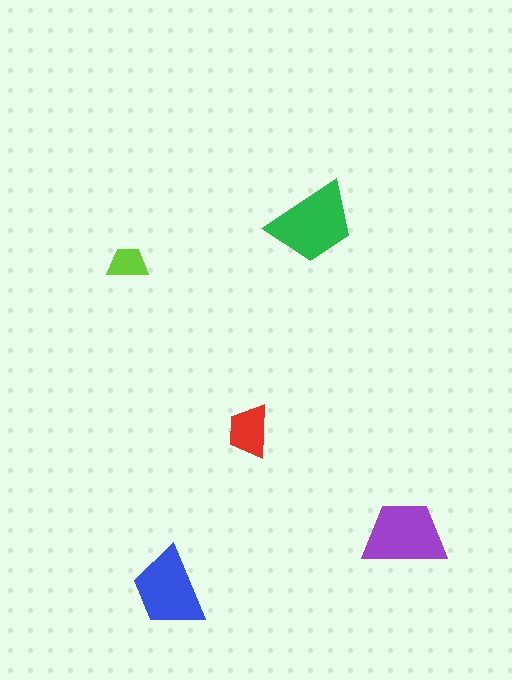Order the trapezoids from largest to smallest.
the green one, the purple one, the blue one, the red one, the lime one.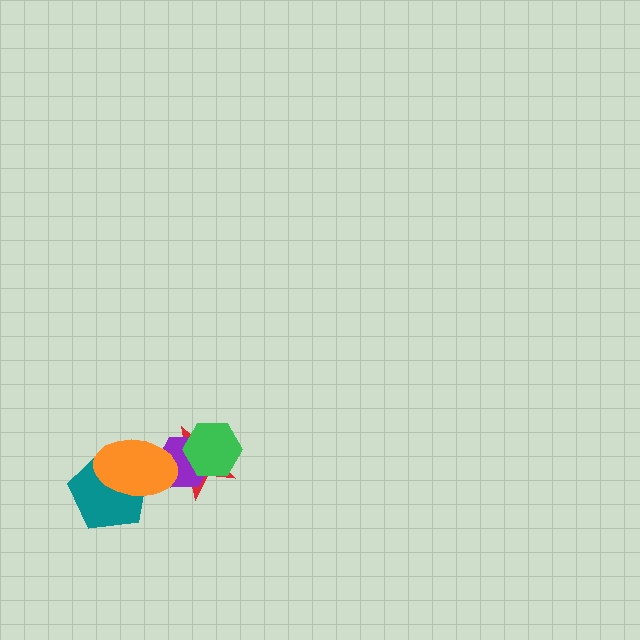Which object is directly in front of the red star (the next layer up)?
The purple hexagon is directly in front of the red star.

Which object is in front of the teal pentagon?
The orange ellipse is in front of the teal pentagon.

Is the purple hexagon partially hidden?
Yes, it is partially covered by another shape.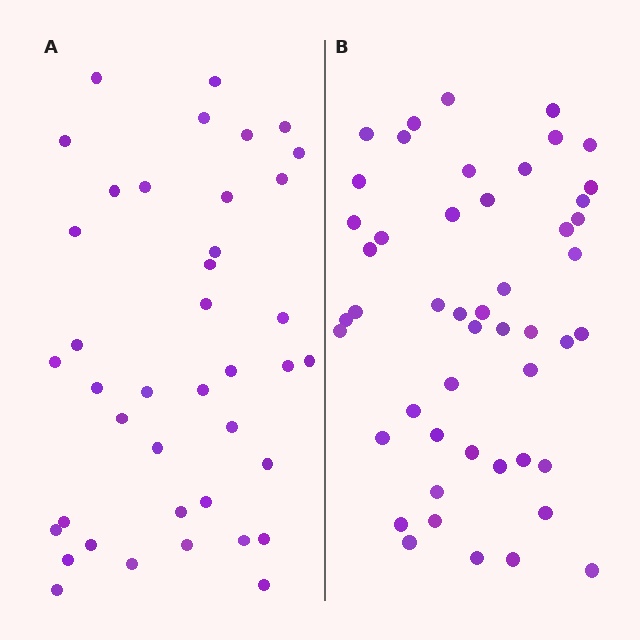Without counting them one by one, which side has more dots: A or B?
Region B (the right region) has more dots.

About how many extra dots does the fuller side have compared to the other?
Region B has roughly 8 or so more dots than region A.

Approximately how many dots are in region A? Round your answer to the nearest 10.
About 40 dots.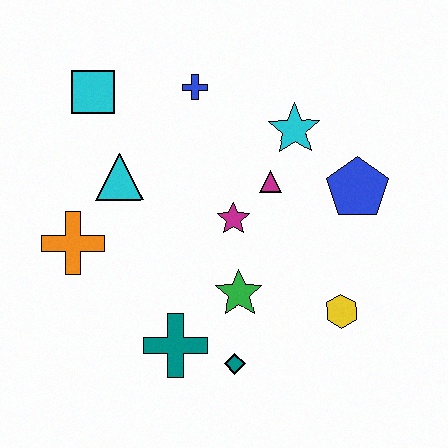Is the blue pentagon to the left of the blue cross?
No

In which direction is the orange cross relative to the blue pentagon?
The orange cross is to the left of the blue pentagon.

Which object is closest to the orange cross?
The cyan triangle is closest to the orange cross.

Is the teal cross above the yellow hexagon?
No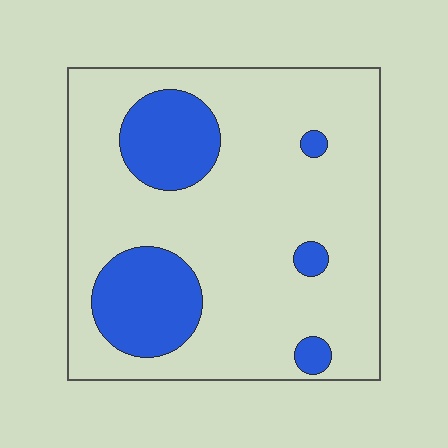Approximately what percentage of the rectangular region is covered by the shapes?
Approximately 20%.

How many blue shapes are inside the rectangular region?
5.